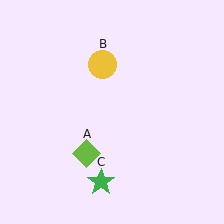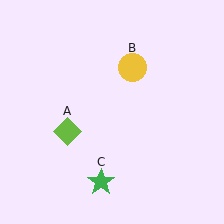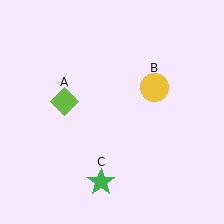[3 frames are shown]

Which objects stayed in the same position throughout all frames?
Green star (object C) remained stationary.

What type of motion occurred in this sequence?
The lime diamond (object A), yellow circle (object B) rotated clockwise around the center of the scene.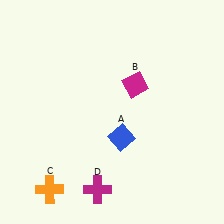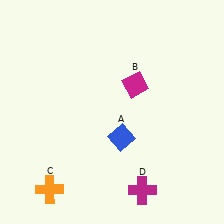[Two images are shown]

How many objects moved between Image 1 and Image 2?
1 object moved between the two images.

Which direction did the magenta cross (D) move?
The magenta cross (D) moved right.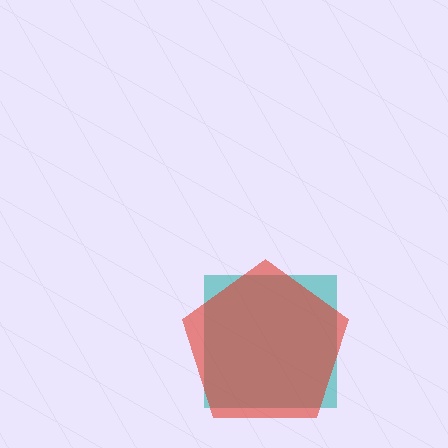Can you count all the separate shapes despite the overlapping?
Yes, there are 2 separate shapes.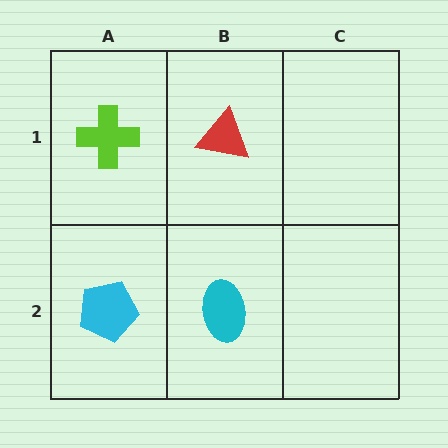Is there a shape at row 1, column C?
No, that cell is empty.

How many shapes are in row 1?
2 shapes.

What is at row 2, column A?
A cyan pentagon.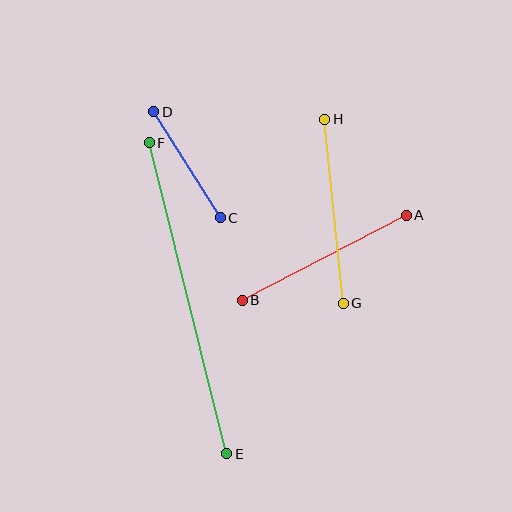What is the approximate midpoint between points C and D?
The midpoint is at approximately (187, 165) pixels.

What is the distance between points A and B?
The distance is approximately 185 pixels.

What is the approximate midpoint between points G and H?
The midpoint is at approximately (334, 211) pixels.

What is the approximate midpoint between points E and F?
The midpoint is at approximately (188, 298) pixels.